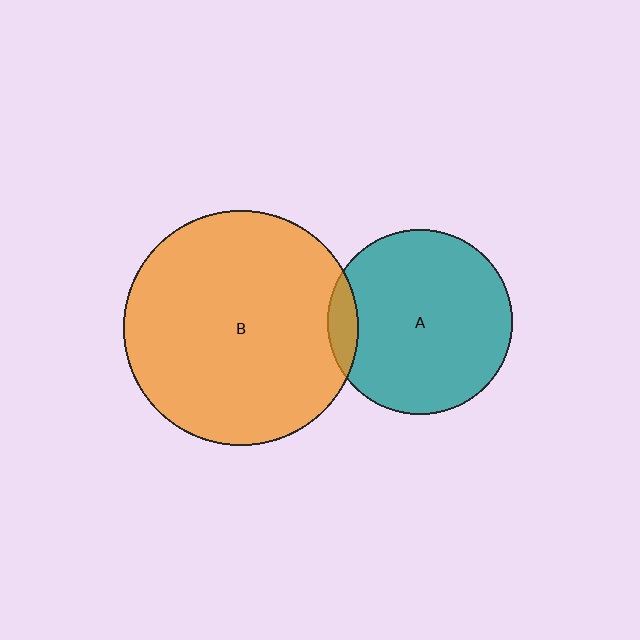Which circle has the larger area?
Circle B (orange).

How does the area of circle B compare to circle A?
Approximately 1.6 times.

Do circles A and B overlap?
Yes.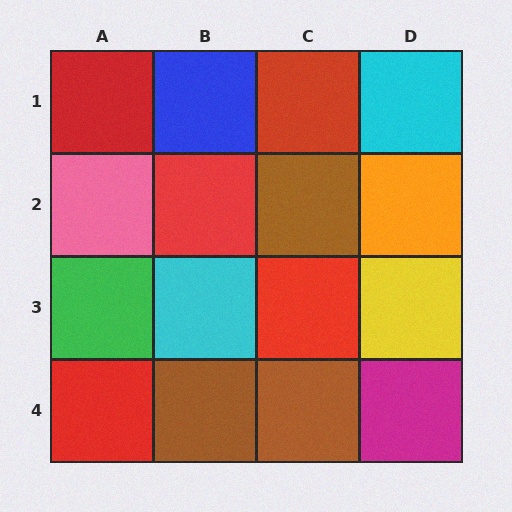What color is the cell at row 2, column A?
Pink.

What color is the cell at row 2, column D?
Orange.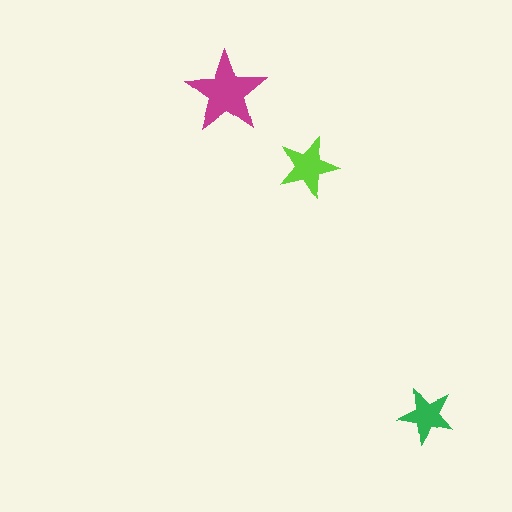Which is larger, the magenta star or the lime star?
The magenta one.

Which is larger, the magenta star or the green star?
The magenta one.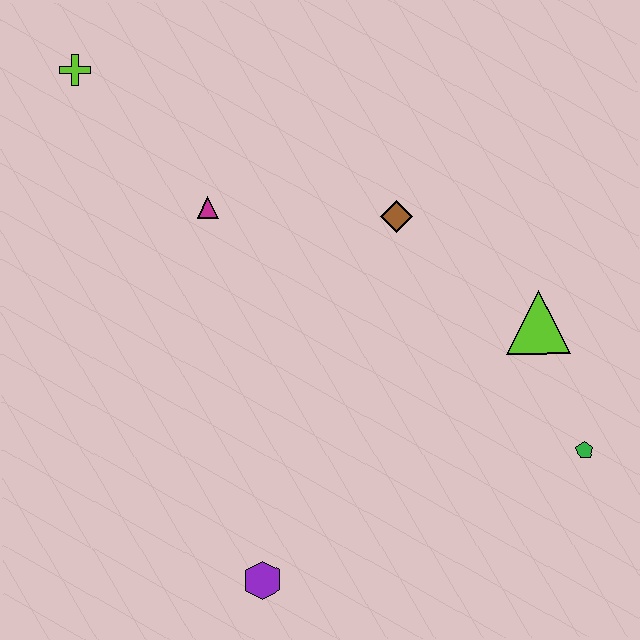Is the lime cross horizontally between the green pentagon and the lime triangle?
No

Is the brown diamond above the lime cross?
No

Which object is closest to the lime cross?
The magenta triangle is closest to the lime cross.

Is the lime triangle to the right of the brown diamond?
Yes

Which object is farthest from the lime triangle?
The lime cross is farthest from the lime triangle.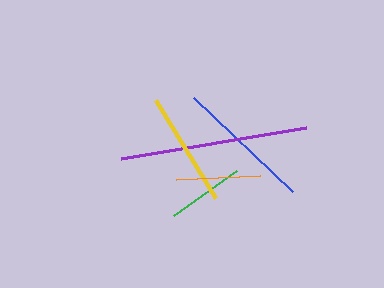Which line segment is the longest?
The purple line is the longest at approximately 187 pixels.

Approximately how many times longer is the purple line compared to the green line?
The purple line is approximately 2.4 times the length of the green line.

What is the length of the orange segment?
The orange segment is approximately 83 pixels long.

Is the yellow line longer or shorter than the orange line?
The yellow line is longer than the orange line.